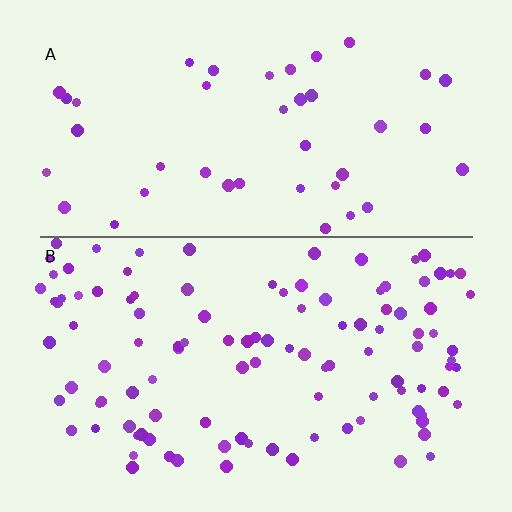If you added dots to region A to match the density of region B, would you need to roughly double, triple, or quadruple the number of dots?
Approximately triple.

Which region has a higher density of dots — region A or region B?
B (the bottom).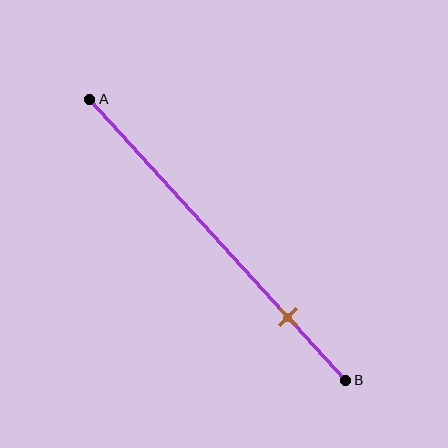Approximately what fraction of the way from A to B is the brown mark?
The brown mark is approximately 80% of the way from A to B.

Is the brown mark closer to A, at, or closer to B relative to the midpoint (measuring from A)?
The brown mark is closer to point B than the midpoint of segment AB.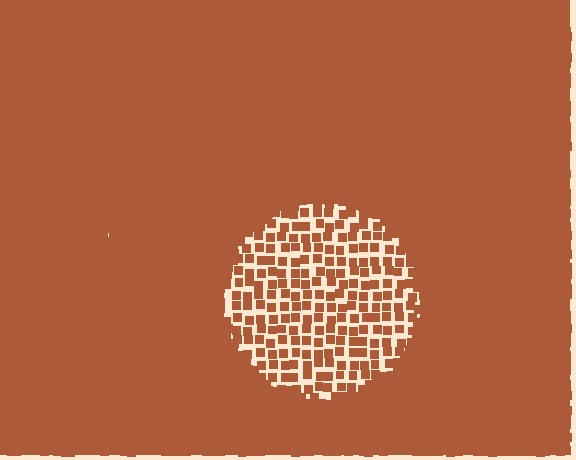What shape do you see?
I see a circle.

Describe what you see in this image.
The image contains small brown elements arranged at two different densities. A circle-shaped region is visible where the elements are less densely packed than the surrounding area.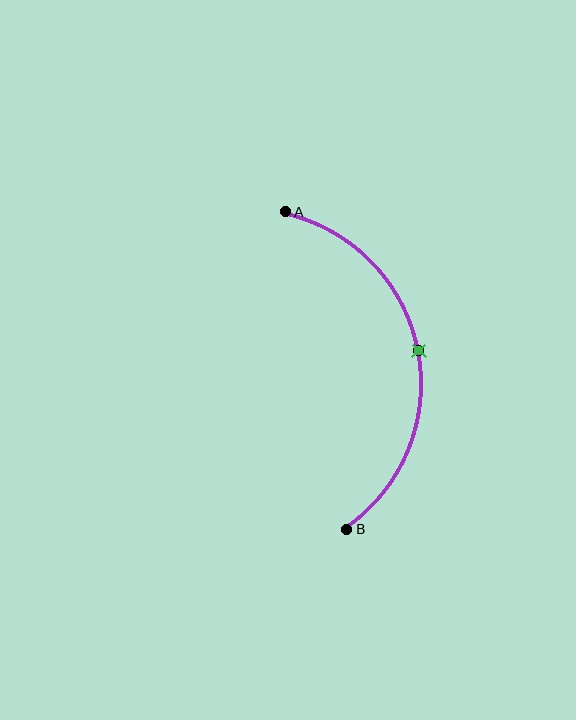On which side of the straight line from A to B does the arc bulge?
The arc bulges to the right of the straight line connecting A and B.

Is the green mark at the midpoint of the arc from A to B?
Yes. The green mark lies on the arc at equal arc-length from both A and B — it is the arc midpoint.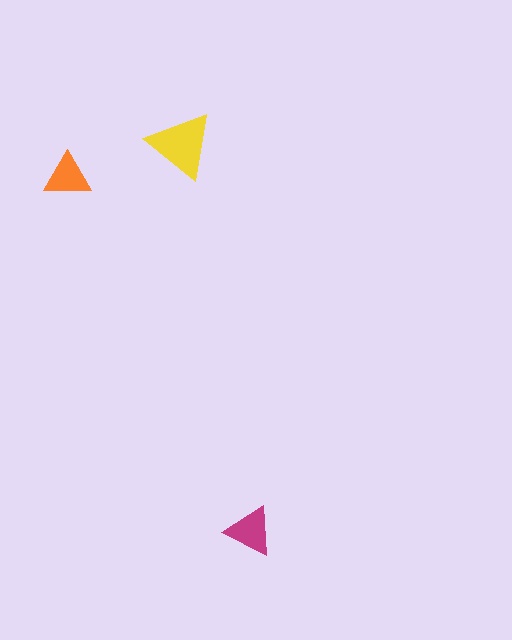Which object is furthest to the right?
The magenta triangle is rightmost.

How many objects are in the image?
There are 3 objects in the image.